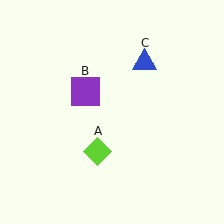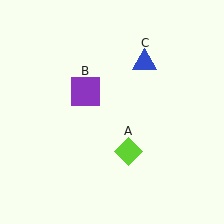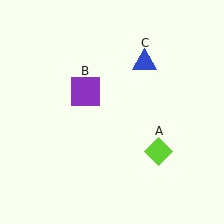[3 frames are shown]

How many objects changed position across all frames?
1 object changed position: lime diamond (object A).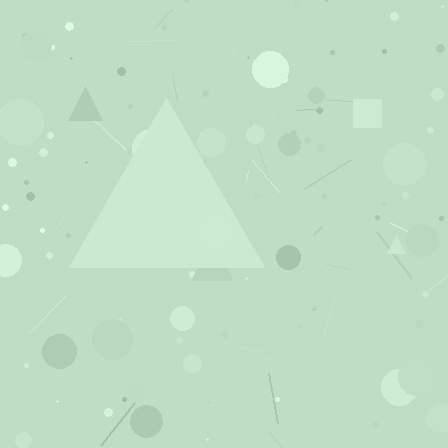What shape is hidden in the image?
A triangle is hidden in the image.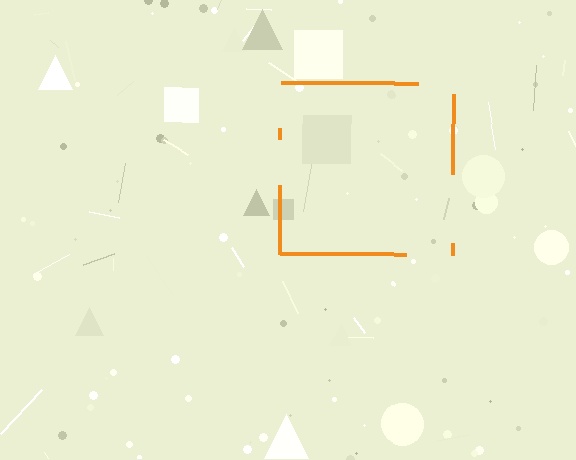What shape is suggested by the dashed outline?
The dashed outline suggests a square.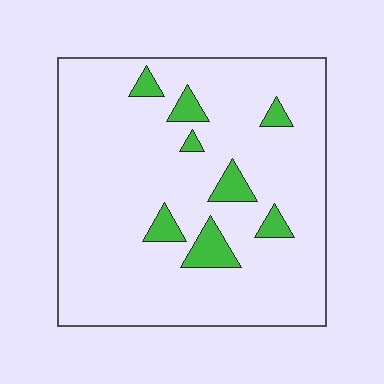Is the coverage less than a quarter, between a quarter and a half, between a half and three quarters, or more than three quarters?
Less than a quarter.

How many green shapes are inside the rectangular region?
8.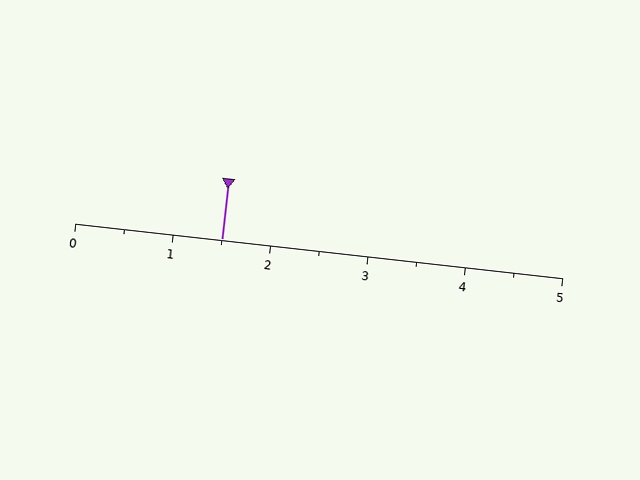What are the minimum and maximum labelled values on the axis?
The axis runs from 0 to 5.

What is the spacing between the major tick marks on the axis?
The major ticks are spaced 1 apart.